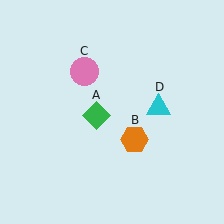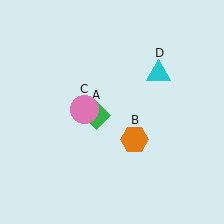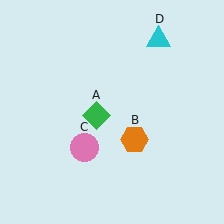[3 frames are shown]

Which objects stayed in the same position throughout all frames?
Green diamond (object A) and orange hexagon (object B) remained stationary.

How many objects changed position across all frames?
2 objects changed position: pink circle (object C), cyan triangle (object D).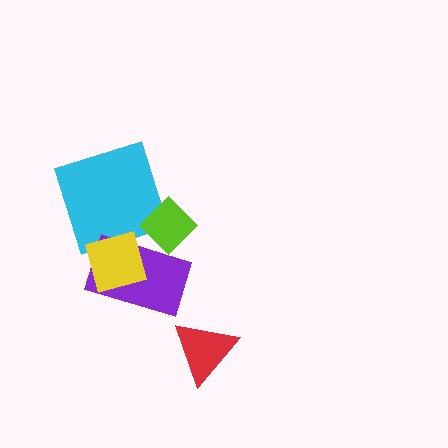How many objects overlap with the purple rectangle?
3 objects overlap with the purple rectangle.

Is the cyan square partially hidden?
Yes, it is partially covered by another shape.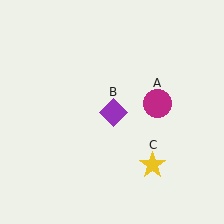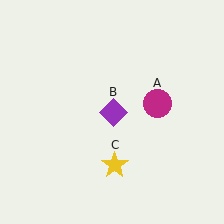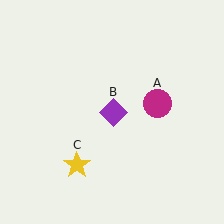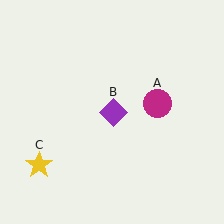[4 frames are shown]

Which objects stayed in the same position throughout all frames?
Magenta circle (object A) and purple diamond (object B) remained stationary.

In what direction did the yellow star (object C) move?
The yellow star (object C) moved left.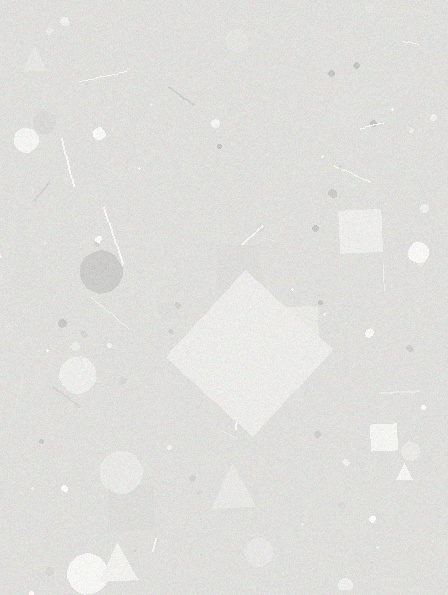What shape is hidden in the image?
A diamond is hidden in the image.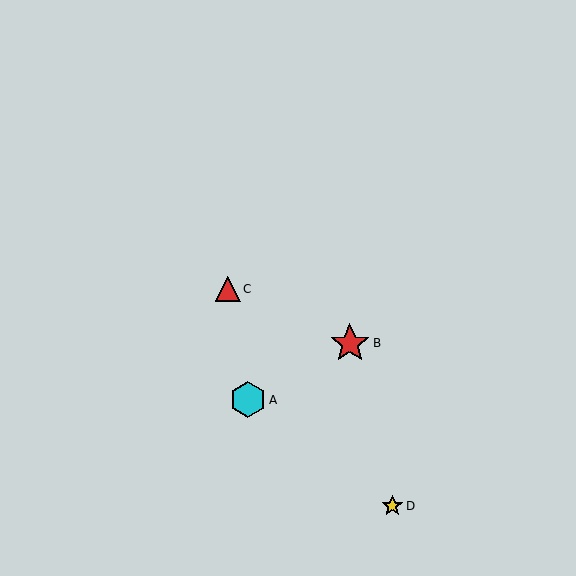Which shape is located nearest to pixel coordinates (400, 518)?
The yellow star (labeled D) at (392, 506) is nearest to that location.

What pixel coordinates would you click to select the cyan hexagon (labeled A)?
Click at (248, 400) to select the cyan hexagon A.